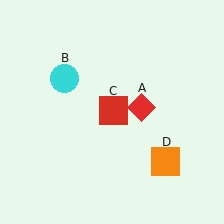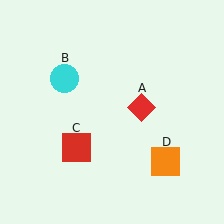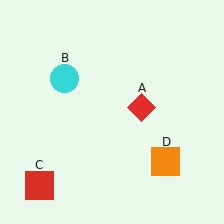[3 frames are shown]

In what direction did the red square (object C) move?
The red square (object C) moved down and to the left.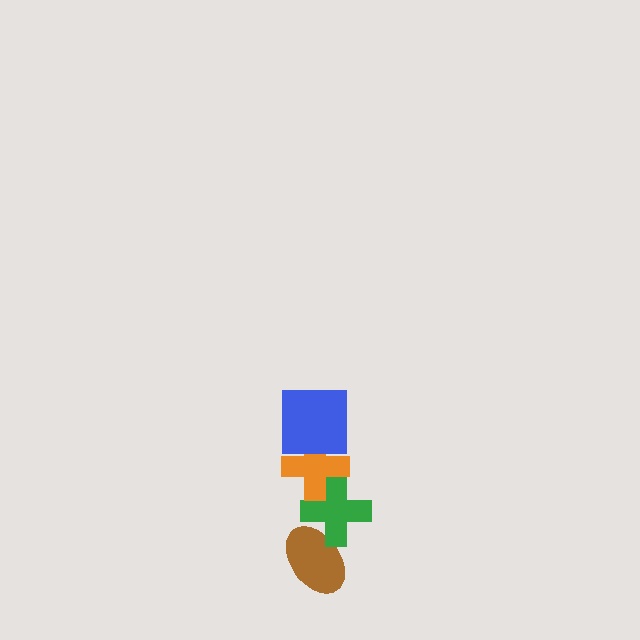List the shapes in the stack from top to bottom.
From top to bottom: the blue square, the orange cross, the green cross, the brown ellipse.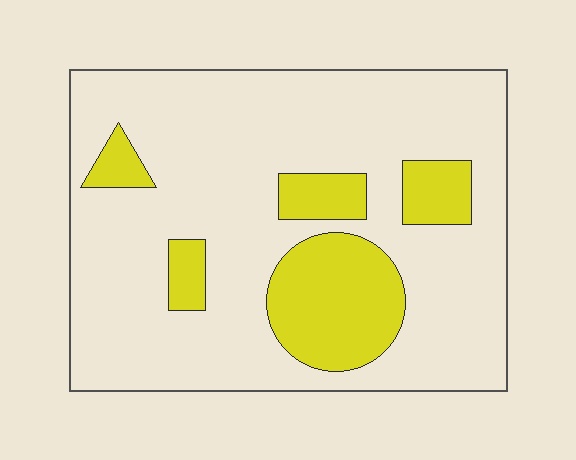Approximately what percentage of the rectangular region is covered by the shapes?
Approximately 20%.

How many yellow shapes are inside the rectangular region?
5.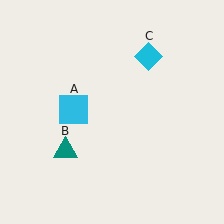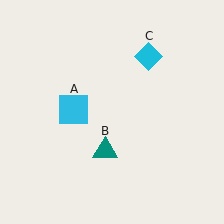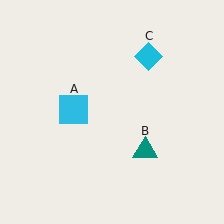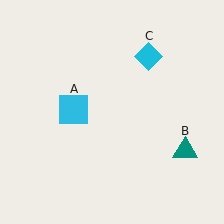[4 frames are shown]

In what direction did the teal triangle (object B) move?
The teal triangle (object B) moved right.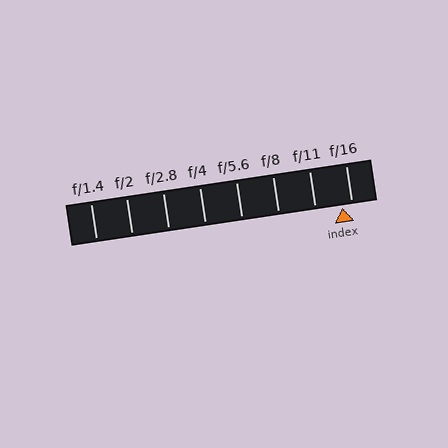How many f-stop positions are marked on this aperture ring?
There are 8 f-stop positions marked.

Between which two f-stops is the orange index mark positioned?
The index mark is between f/11 and f/16.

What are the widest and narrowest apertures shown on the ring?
The widest aperture shown is f/1.4 and the narrowest is f/16.